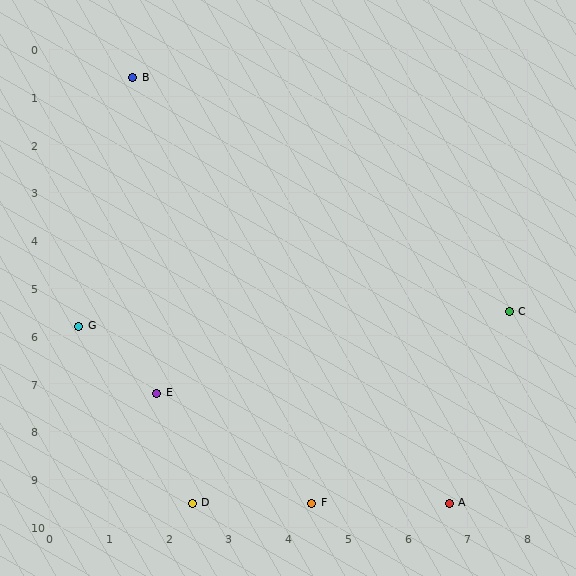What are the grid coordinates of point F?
Point F is at approximately (4.4, 9.5).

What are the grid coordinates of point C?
Point C is at approximately (7.7, 5.5).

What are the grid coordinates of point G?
Point G is at approximately (0.5, 5.8).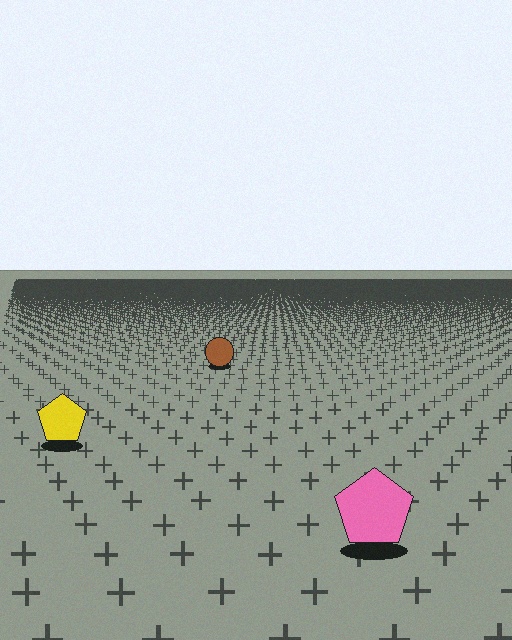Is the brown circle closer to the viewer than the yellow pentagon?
No. The yellow pentagon is closer — you can tell from the texture gradient: the ground texture is coarser near it.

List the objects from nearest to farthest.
From nearest to farthest: the pink pentagon, the yellow pentagon, the brown circle.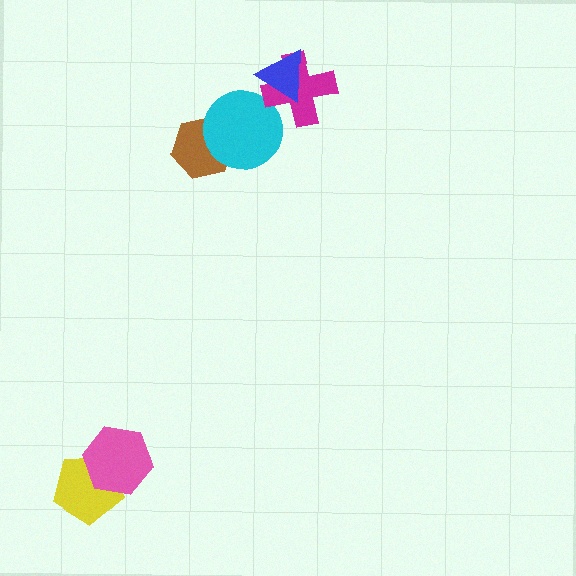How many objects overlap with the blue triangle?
1 object overlaps with the blue triangle.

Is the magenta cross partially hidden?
Yes, it is partially covered by another shape.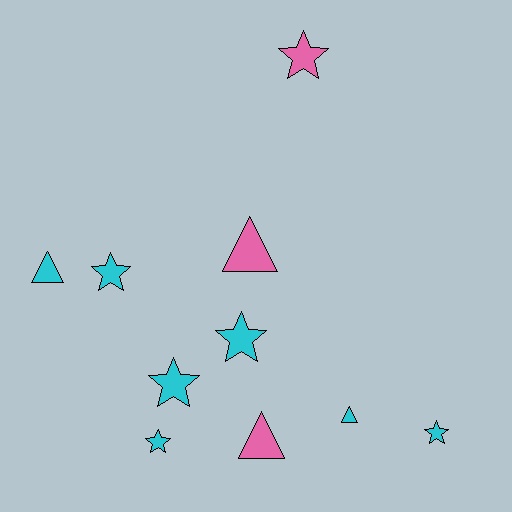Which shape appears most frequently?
Star, with 6 objects.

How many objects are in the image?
There are 10 objects.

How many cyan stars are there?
There are 5 cyan stars.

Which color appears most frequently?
Cyan, with 7 objects.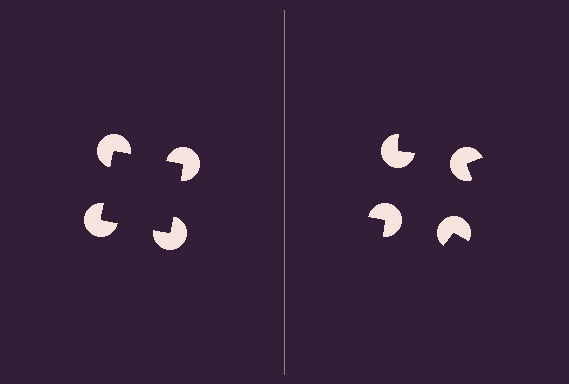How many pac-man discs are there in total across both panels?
8 — 4 on each side.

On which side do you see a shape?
An illusory square appears on the left side. On the right side the wedge cuts are rotated, so no coherent shape forms.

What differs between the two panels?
The pac-man discs are positioned identically on both sides; only the wedge orientations differ. On the left they align to a square; on the right they are misaligned.